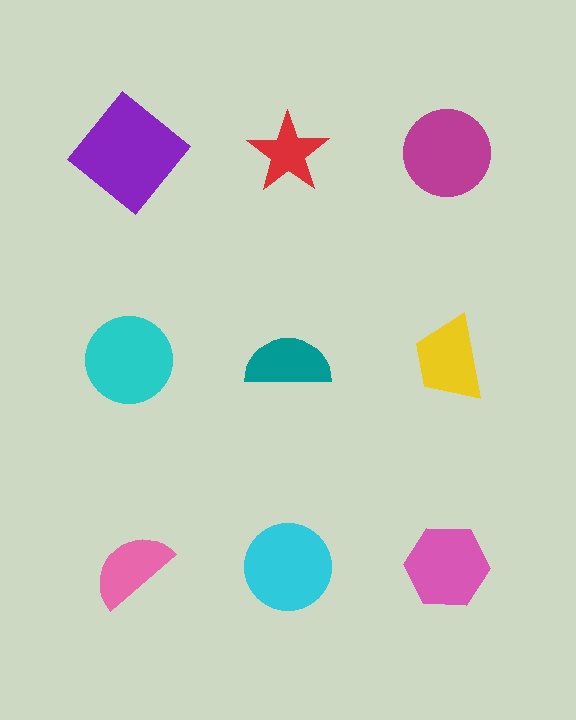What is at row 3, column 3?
A pink hexagon.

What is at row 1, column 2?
A red star.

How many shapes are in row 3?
3 shapes.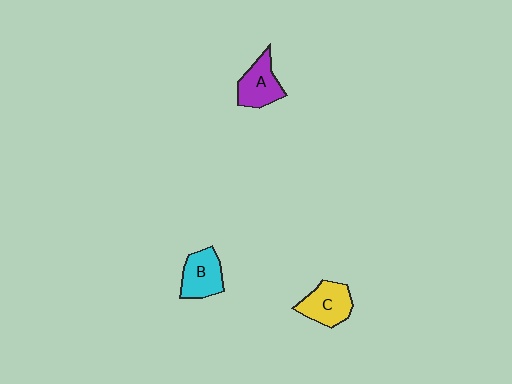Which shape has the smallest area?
Shape B (cyan).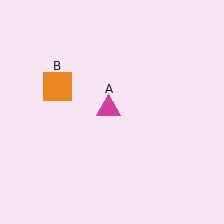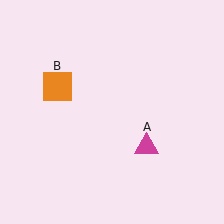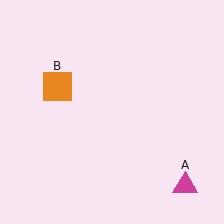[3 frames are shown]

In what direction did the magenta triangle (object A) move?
The magenta triangle (object A) moved down and to the right.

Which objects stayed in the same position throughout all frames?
Orange square (object B) remained stationary.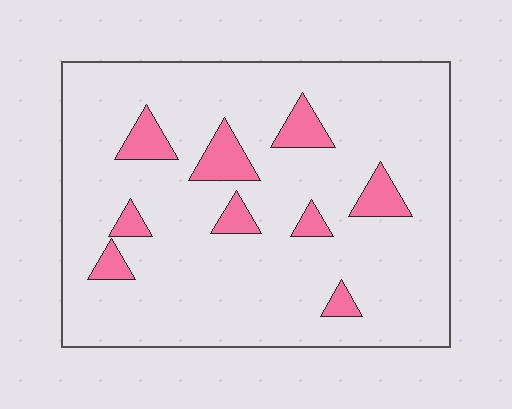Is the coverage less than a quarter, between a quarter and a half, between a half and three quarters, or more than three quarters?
Less than a quarter.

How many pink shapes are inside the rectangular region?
9.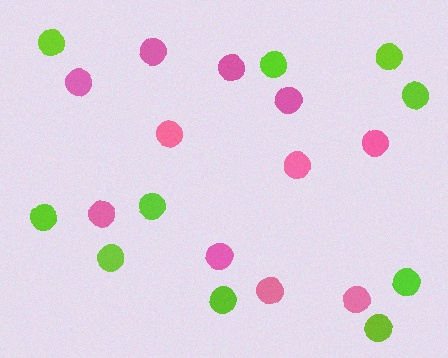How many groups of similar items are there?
There are 2 groups: one group of pink circles (11) and one group of lime circles (10).